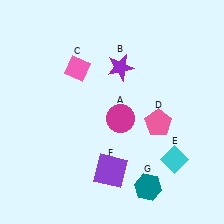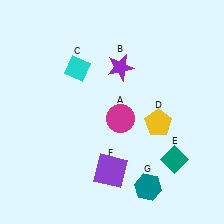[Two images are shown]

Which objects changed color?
C changed from pink to cyan. D changed from pink to yellow. E changed from cyan to teal.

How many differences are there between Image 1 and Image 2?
There are 3 differences between the two images.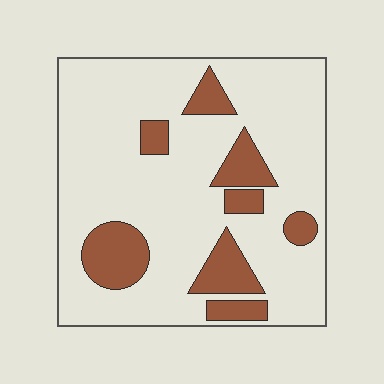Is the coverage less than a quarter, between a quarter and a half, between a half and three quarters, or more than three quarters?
Less than a quarter.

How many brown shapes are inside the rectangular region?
8.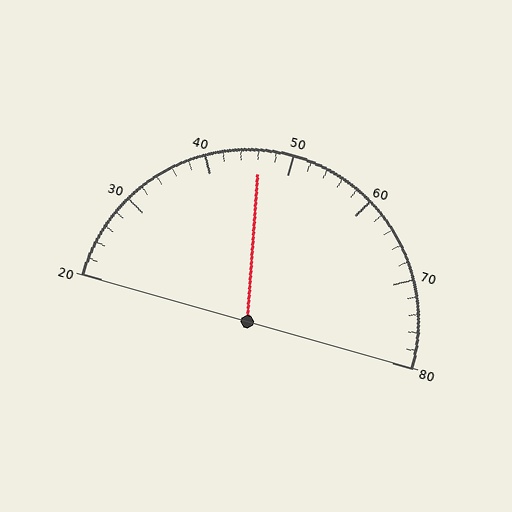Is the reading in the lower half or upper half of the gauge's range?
The reading is in the lower half of the range (20 to 80).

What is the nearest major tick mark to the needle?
The nearest major tick mark is 50.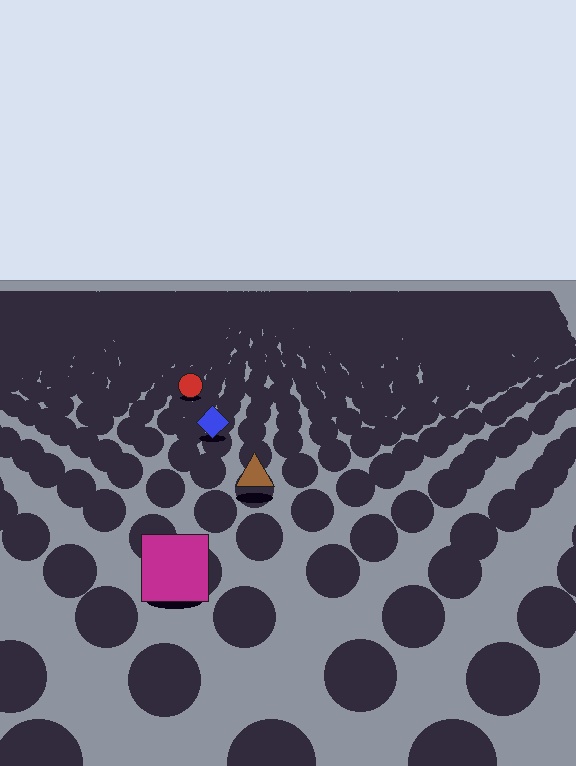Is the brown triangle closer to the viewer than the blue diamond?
Yes. The brown triangle is closer — you can tell from the texture gradient: the ground texture is coarser near it.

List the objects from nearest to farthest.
From nearest to farthest: the magenta square, the brown triangle, the blue diamond, the red circle.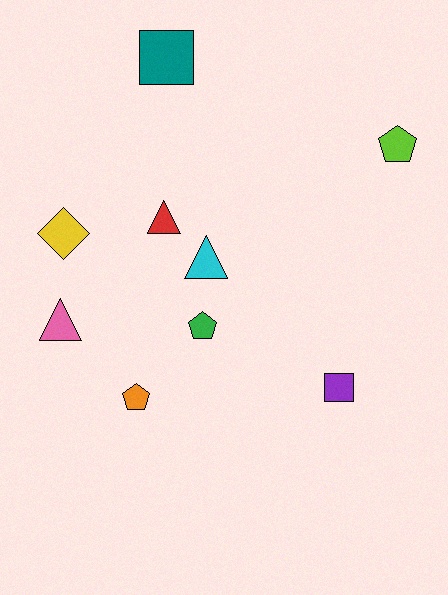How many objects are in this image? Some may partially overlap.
There are 9 objects.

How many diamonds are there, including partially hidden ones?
There is 1 diamond.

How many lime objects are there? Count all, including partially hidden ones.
There is 1 lime object.